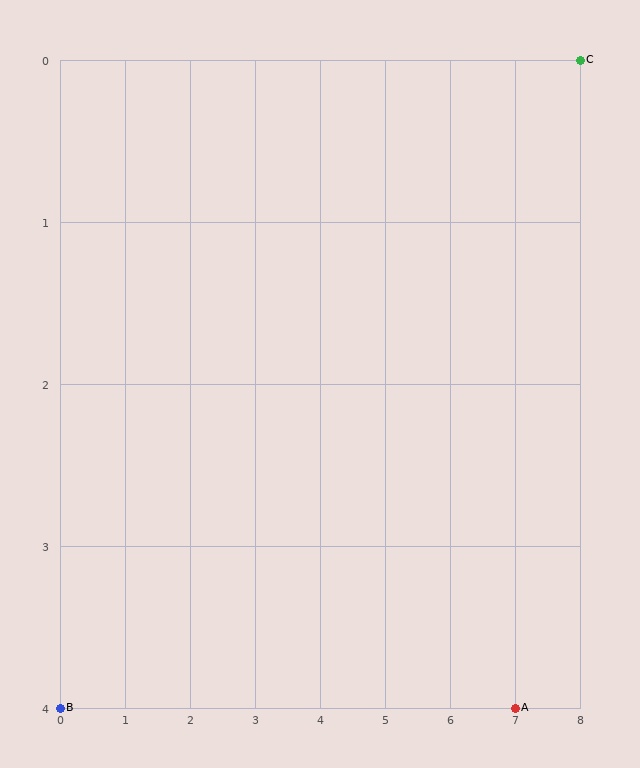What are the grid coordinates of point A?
Point A is at grid coordinates (7, 4).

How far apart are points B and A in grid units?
Points B and A are 7 columns apart.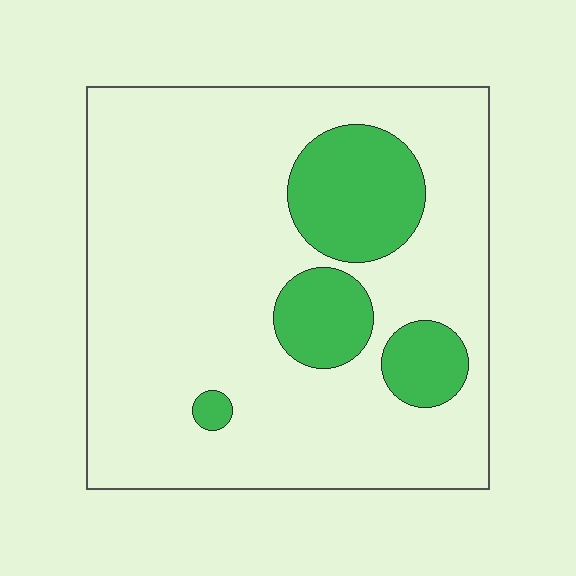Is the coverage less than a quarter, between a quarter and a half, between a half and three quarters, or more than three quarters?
Less than a quarter.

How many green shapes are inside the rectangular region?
4.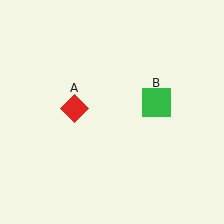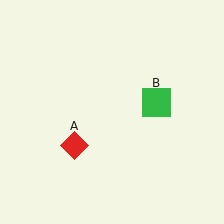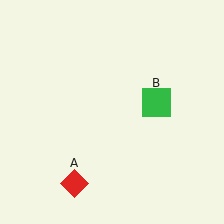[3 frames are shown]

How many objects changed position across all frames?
1 object changed position: red diamond (object A).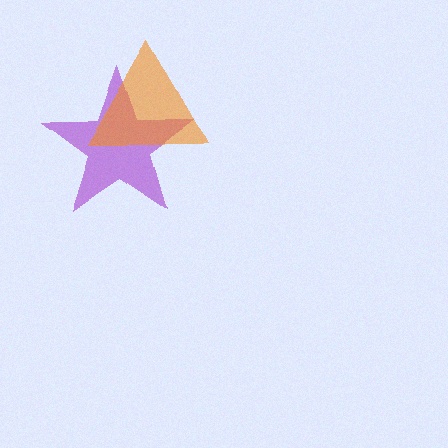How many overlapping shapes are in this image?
There are 2 overlapping shapes in the image.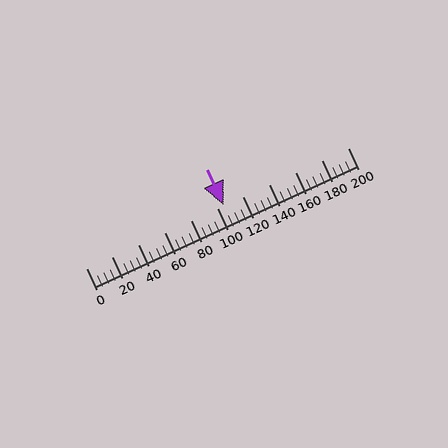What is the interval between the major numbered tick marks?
The major tick marks are spaced 20 units apart.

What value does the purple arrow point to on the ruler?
The purple arrow points to approximately 105.